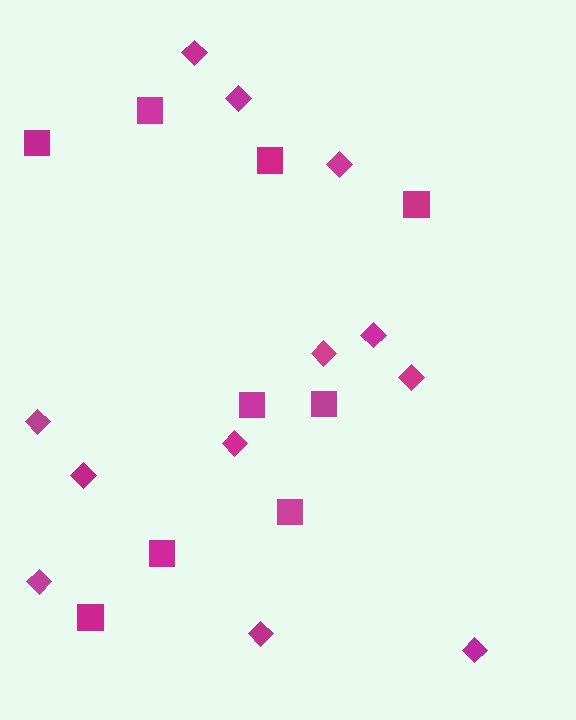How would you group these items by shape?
There are 2 groups: one group of squares (9) and one group of diamonds (12).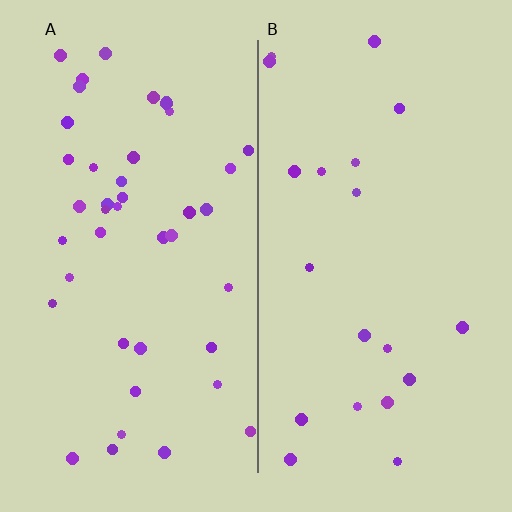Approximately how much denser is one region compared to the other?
Approximately 2.1× — region A over region B.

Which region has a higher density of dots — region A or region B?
A (the left).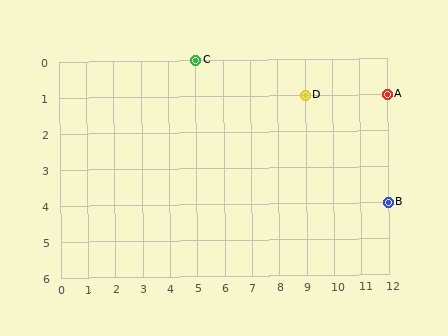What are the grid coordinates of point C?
Point C is at grid coordinates (5, 0).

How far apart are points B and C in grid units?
Points B and C are 7 columns and 4 rows apart (about 8.1 grid units diagonally).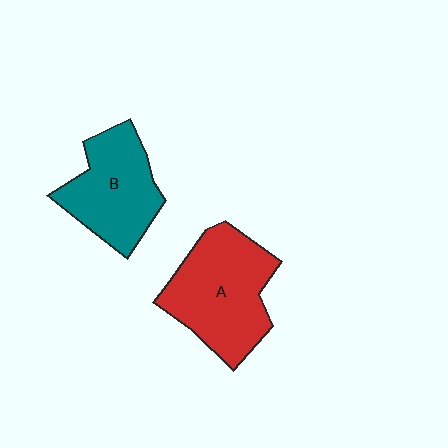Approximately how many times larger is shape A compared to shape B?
Approximately 1.2 times.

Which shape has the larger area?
Shape A (red).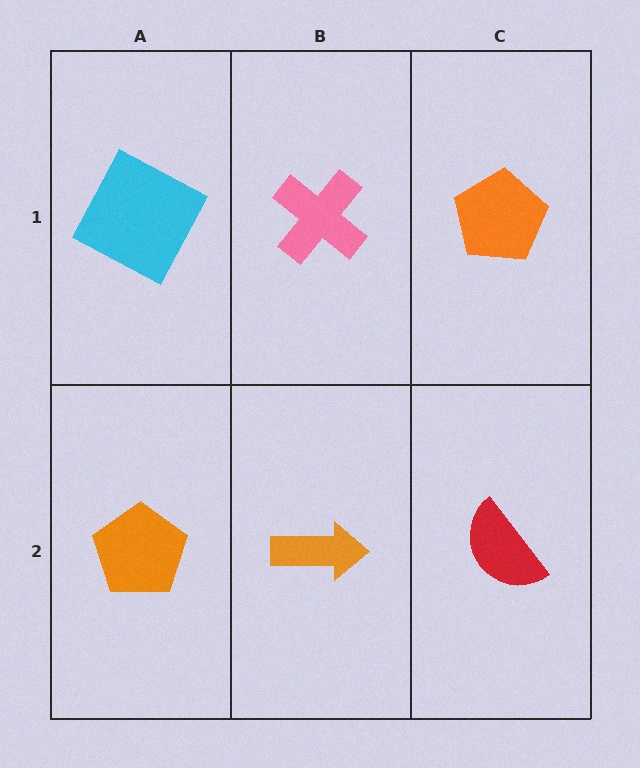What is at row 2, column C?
A red semicircle.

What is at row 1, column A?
A cyan square.